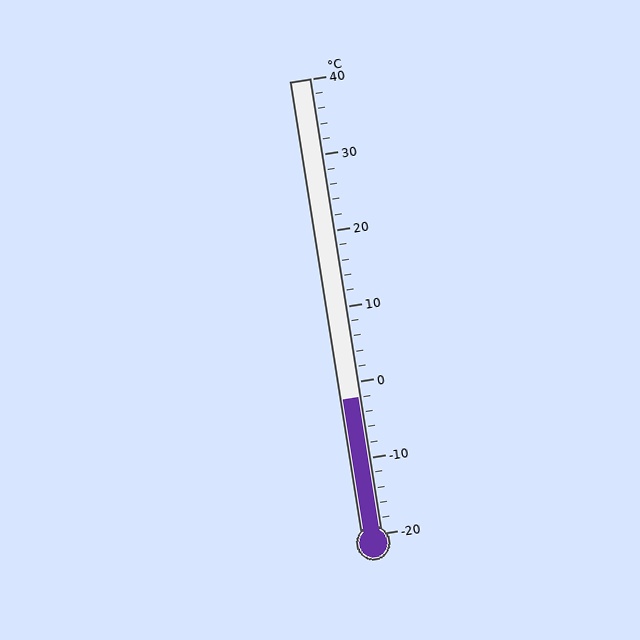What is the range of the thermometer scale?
The thermometer scale ranges from -20°C to 40°C.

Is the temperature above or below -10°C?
The temperature is above -10°C.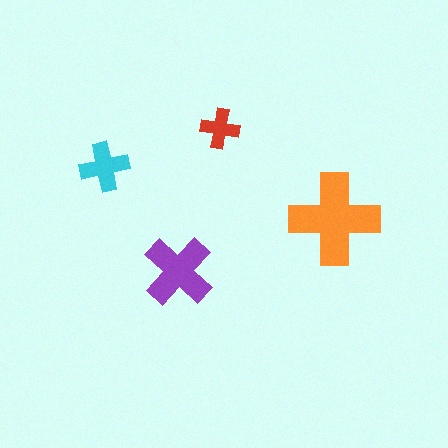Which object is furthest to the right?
The orange cross is rightmost.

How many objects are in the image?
There are 4 objects in the image.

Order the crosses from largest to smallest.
the orange one, the purple one, the cyan one, the red one.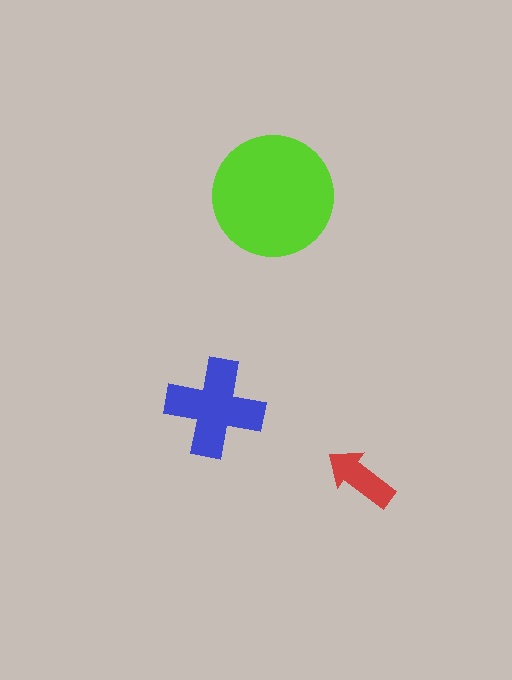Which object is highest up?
The lime circle is topmost.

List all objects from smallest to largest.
The red arrow, the blue cross, the lime circle.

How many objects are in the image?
There are 3 objects in the image.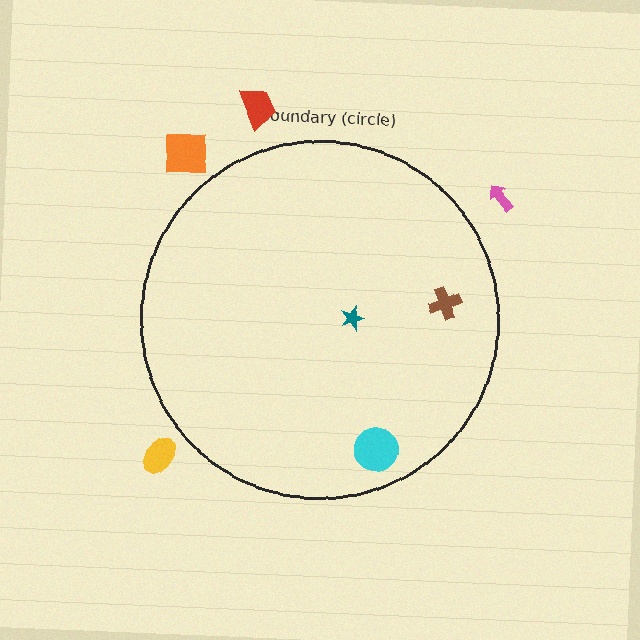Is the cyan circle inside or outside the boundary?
Inside.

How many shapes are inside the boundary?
3 inside, 4 outside.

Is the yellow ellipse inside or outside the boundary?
Outside.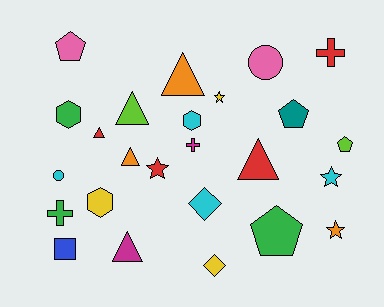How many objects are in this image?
There are 25 objects.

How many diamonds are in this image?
There are 2 diamonds.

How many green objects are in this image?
There are 3 green objects.